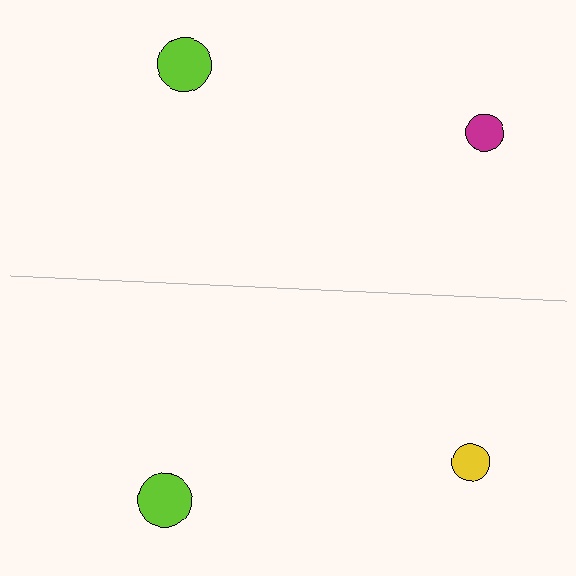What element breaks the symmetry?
The yellow circle on the bottom side breaks the symmetry — its mirror counterpart is magenta.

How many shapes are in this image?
There are 4 shapes in this image.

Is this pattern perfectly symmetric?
No, the pattern is not perfectly symmetric. The yellow circle on the bottom side breaks the symmetry — its mirror counterpart is magenta.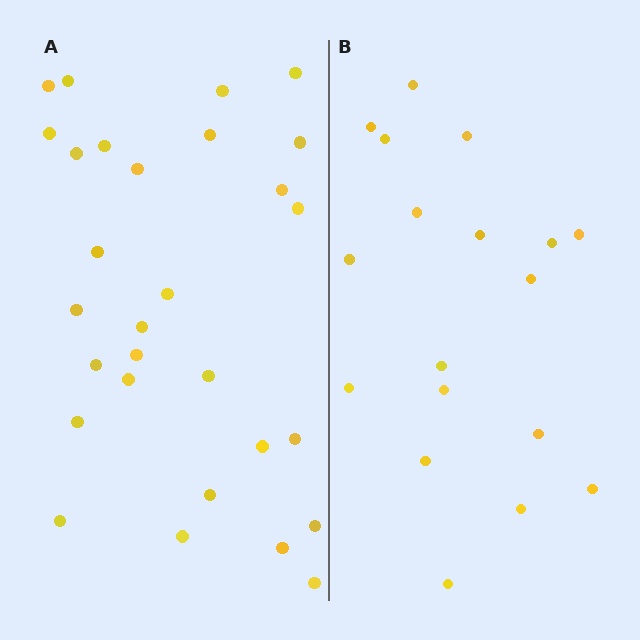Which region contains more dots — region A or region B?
Region A (the left region) has more dots.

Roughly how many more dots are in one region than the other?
Region A has roughly 12 or so more dots than region B.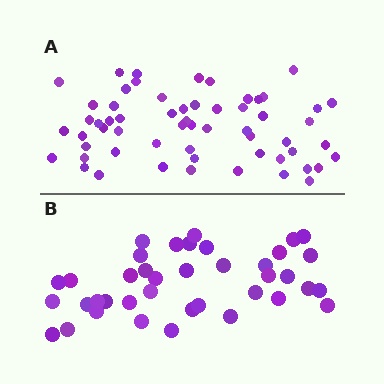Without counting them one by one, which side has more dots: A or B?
Region A (the top region) has more dots.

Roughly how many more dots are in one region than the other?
Region A has approximately 20 more dots than region B.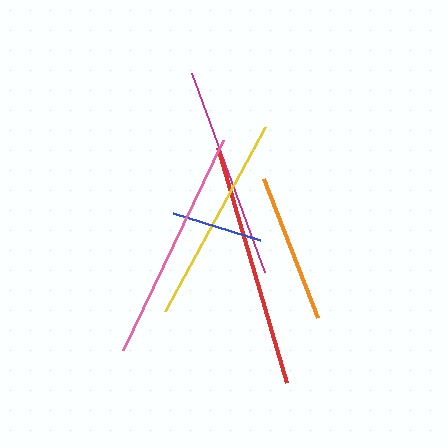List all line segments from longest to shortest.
From longest to shortest: red, pink, magenta, yellow, orange, blue.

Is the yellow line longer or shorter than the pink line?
The pink line is longer than the yellow line.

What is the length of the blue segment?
The blue segment is approximately 91 pixels long.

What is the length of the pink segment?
The pink segment is approximately 232 pixels long.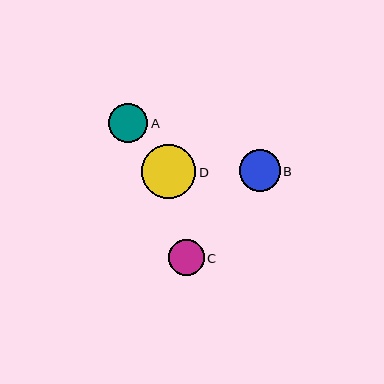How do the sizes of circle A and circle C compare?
Circle A and circle C are approximately the same size.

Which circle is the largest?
Circle D is the largest with a size of approximately 54 pixels.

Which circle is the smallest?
Circle C is the smallest with a size of approximately 36 pixels.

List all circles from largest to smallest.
From largest to smallest: D, B, A, C.